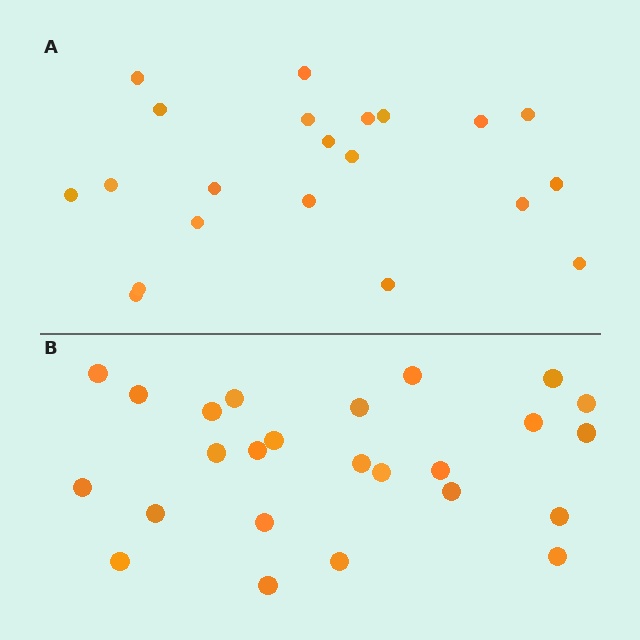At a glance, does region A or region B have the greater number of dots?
Region B (the bottom region) has more dots.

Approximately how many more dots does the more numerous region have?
Region B has about 4 more dots than region A.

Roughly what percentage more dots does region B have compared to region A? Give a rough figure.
About 20% more.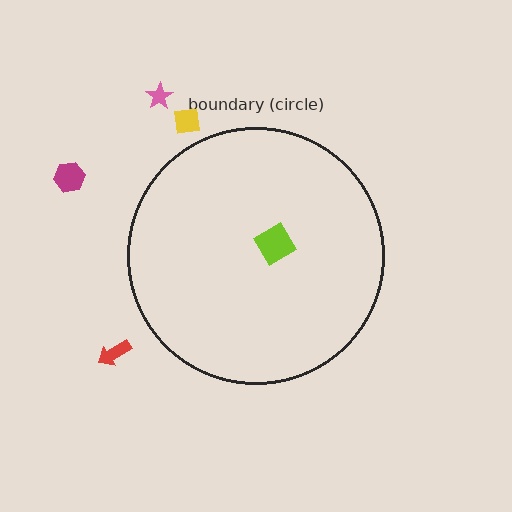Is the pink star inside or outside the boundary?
Outside.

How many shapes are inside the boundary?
1 inside, 4 outside.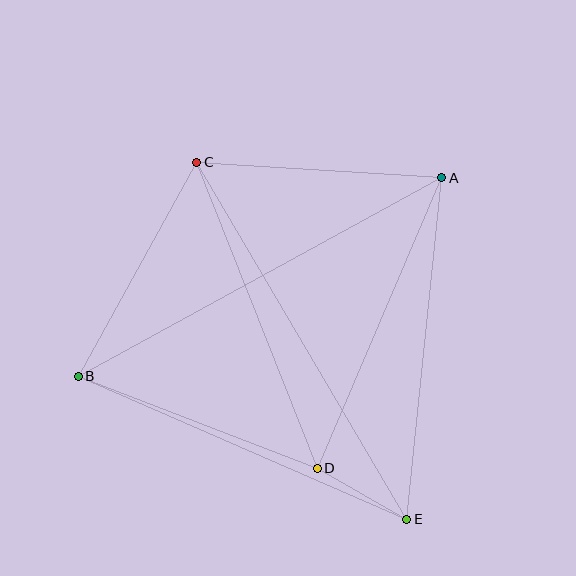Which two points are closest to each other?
Points D and E are closest to each other.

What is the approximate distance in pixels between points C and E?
The distance between C and E is approximately 414 pixels.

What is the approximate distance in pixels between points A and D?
The distance between A and D is approximately 316 pixels.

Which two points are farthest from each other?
Points A and B are farthest from each other.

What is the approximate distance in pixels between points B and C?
The distance between B and C is approximately 244 pixels.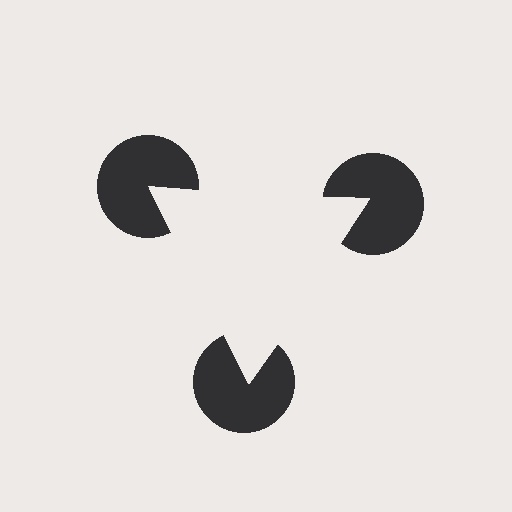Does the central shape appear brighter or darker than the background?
It typically appears slightly brighter than the background, even though no actual brightness change is drawn.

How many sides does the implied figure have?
3 sides.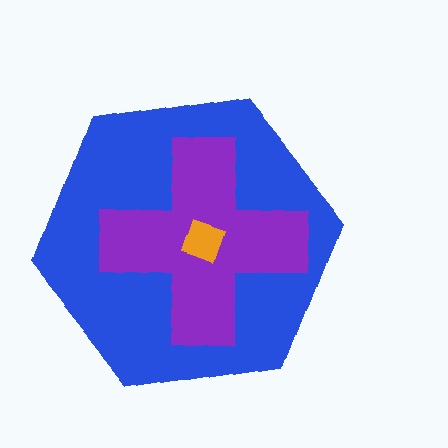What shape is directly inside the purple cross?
The orange diamond.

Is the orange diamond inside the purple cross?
Yes.